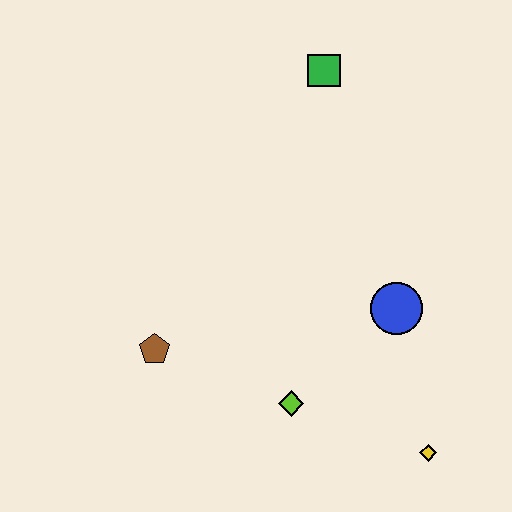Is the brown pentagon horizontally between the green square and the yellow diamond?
No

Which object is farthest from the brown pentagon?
The green square is farthest from the brown pentagon.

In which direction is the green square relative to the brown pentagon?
The green square is above the brown pentagon.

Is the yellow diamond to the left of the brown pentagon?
No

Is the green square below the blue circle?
No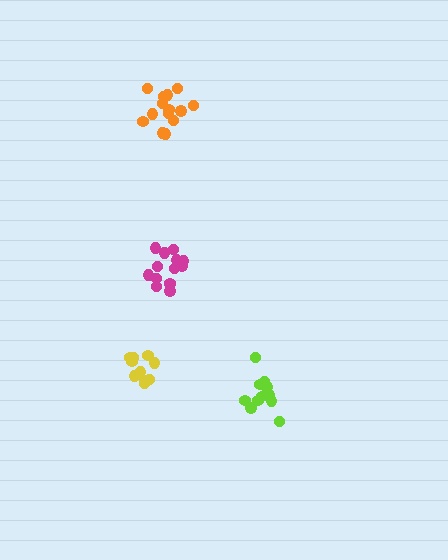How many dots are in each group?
Group 1: 14 dots, Group 2: 14 dots, Group 3: 11 dots, Group 4: 11 dots (50 total).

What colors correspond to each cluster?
The clusters are colored: orange, magenta, yellow, lime.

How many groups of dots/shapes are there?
There are 4 groups.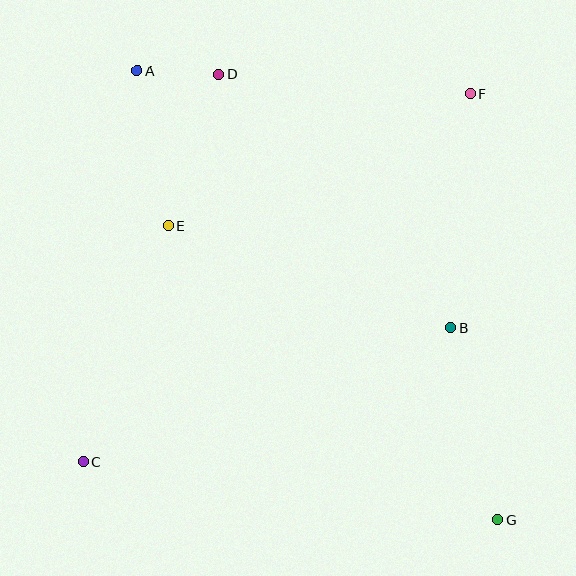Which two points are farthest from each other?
Points A and G are farthest from each other.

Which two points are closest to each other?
Points A and D are closest to each other.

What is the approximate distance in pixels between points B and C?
The distance between B and C is approximately 391 pixels.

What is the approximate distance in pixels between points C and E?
The distance between C and E is approximately 251 pixels.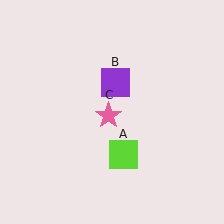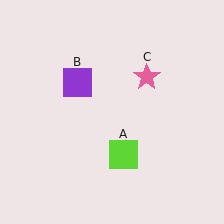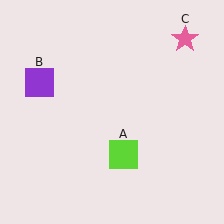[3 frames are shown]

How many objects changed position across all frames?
2 objects changed position: purple square (object B), pink star (object C).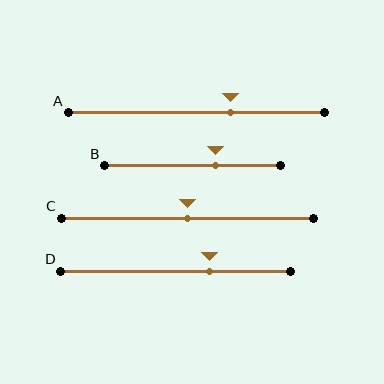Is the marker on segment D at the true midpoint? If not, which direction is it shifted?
No, the marker on segment D is shifted to the right by about 15% of the segment length.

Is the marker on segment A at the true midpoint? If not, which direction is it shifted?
No, the marker on segment A is shifted to the right by about 14% of the segment length.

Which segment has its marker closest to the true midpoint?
Segment C has its marker closest to the true midpoint.